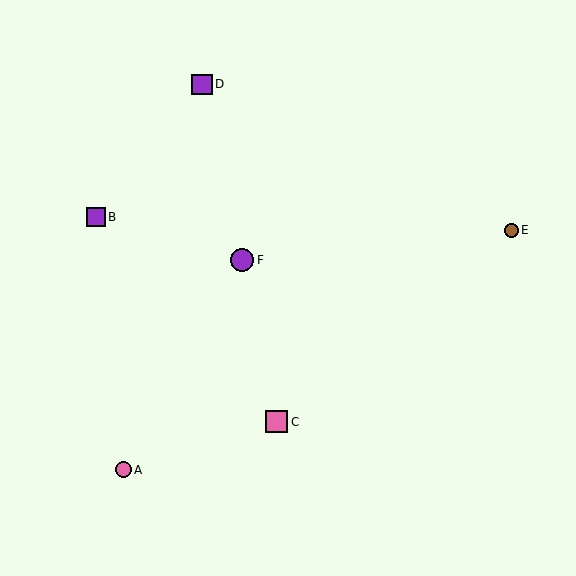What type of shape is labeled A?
Shape A is a pink circle.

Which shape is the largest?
The purple circle (labeled F) is the largest.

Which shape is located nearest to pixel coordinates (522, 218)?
The brown circle (labeled E) at (511, 230) is nearest to that location.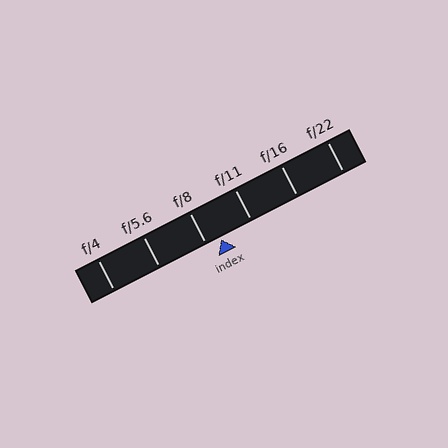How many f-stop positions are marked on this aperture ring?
There are 6 f-stop positions marked.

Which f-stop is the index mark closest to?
The index mark is closest to f/8.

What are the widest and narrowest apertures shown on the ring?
The widest aperture shown is f/4 and the narrowest is f/22.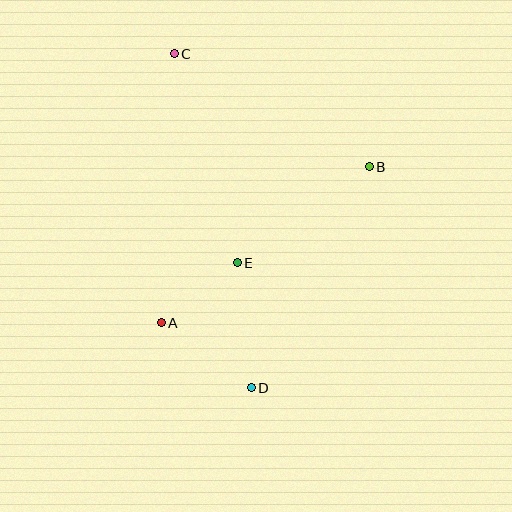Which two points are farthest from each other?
Points C and D are farthest from each other.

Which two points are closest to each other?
Points A and E are closest to each other.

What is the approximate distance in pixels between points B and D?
The distance between B and D is approximately 250 pixels.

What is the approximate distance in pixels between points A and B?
The distance between A and B is approximately 260 pixels.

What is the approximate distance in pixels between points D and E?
The distance between D and E is approximately 125 pixels.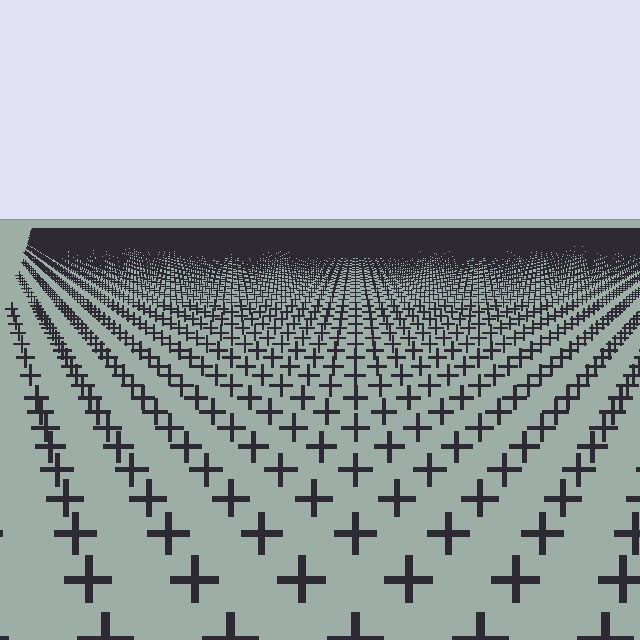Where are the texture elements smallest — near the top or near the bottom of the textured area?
Near the top.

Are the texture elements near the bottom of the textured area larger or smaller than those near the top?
Larger. Near the bottom, elements are closer to the viewer and appear at a bigger on-screen size.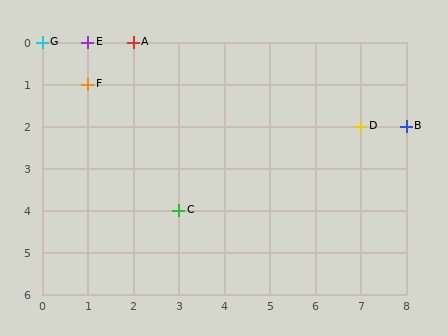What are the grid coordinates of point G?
Point G is at grid coordinates (0, 0).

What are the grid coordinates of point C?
Point C is at grid coordinates (3, 4).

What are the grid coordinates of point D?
Point D is at grid coordinates (7, 2).